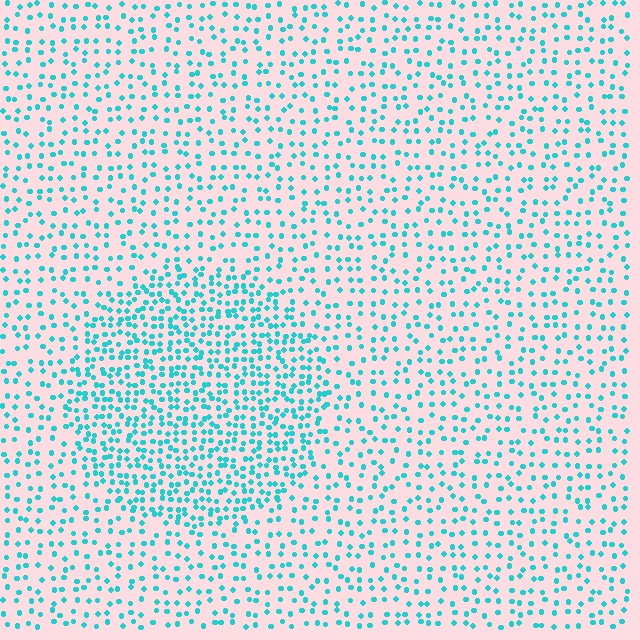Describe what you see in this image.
The image contains small cyan elements arranged at two different densities. A circle-shaped region is visible where the elements are more densely packed than the surrounding area.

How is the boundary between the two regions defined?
The boundary is defined by a change in element density (approximately 1.9x ratio). All elements are the same color, size, and shape.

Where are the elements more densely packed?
The elements are more densely packed inside the circle boundary.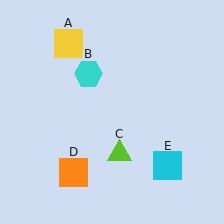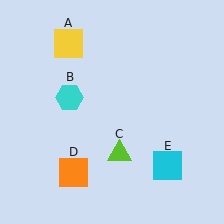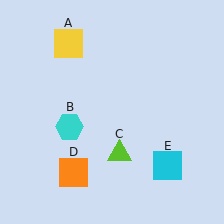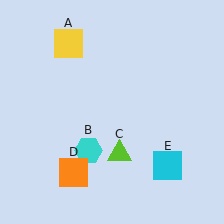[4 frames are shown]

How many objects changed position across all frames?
1 object changed position: cyan hexagon (object B).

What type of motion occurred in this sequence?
The cyan hexagon (object B) rotated counterclockwise around the center of the scene.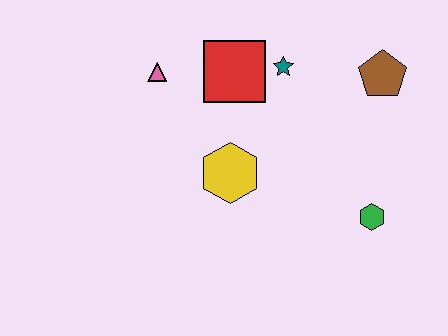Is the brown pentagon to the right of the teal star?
Yes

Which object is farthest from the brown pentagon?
The pink triangle is farthest from the brown pentagon.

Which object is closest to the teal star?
The red square is closest to the teal star.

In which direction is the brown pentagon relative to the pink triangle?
The brown pentagon is to the right of the pink triangle.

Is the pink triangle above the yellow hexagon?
Yes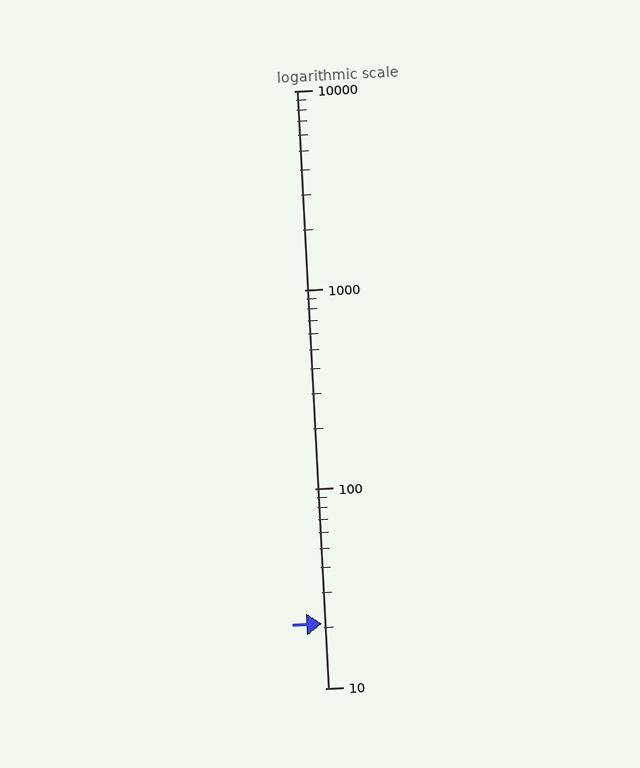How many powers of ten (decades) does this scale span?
The scale spans 3 decades, from 10 to 10000.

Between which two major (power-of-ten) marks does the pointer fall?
The pointer is between 10 and 100.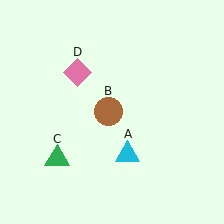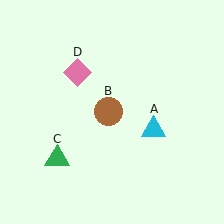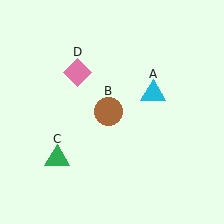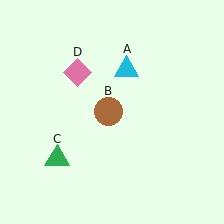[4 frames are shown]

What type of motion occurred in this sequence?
The cyan triangle (object A) rotated counterclockwise around the center of the scene.